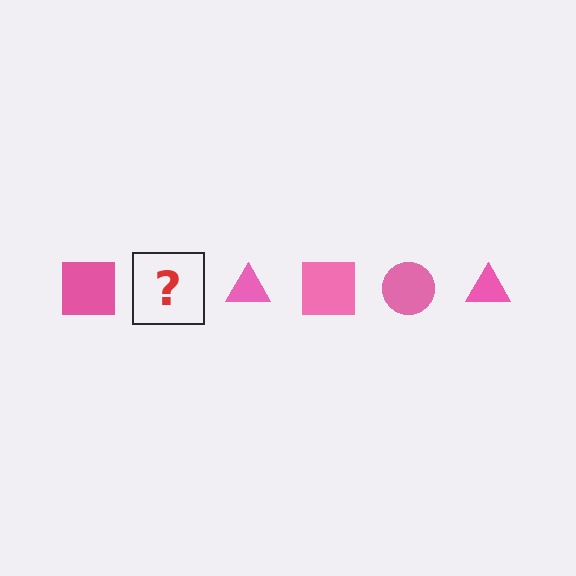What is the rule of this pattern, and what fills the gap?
The rule is that the pattern cycles through square, circle, triangle shapes in pink. The gap should be filled with a pink circle.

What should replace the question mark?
The question mark should be replaced with a pink circle.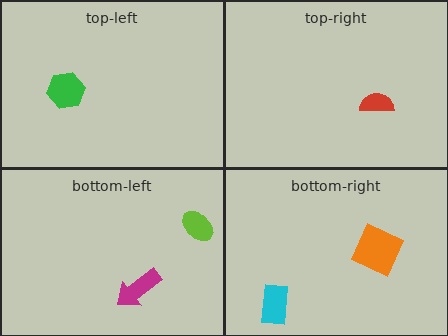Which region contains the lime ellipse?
The bottom-left region.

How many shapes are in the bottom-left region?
2.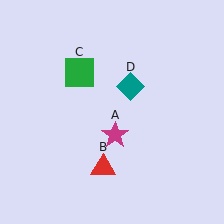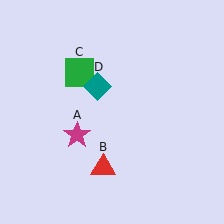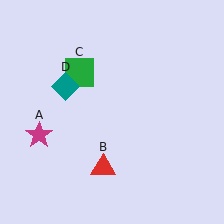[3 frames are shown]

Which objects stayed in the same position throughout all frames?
Red triangle (object B) and green square (object C) remained stationary.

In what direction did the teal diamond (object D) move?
The teal diamond (object D) moved left.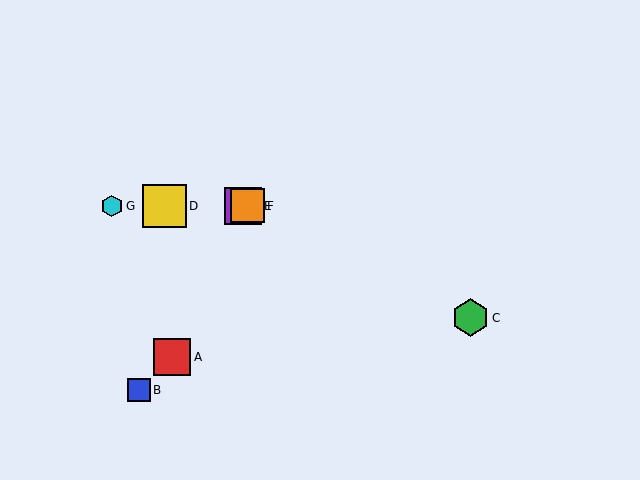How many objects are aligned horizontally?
4 objects (D, E, F, G) are aligned horizontally.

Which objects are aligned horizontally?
Objects D, E, F, G are aligned horizontally.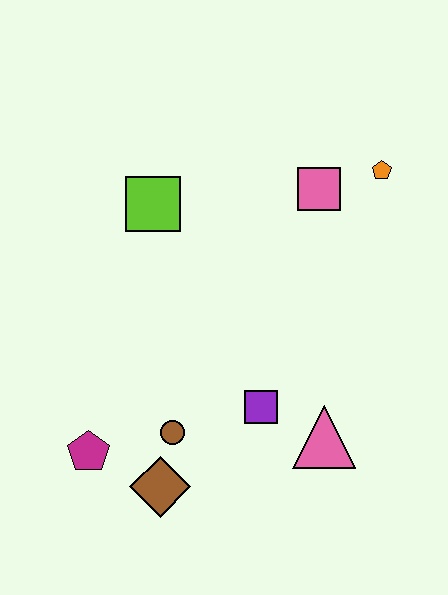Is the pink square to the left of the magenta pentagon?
No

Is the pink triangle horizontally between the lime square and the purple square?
No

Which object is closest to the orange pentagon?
The pink square is closest to the orange pentagon.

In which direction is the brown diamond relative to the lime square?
The brown diamond is below the lime square.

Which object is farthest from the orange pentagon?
The magenta pentagon is farthest from the orange pentagon.